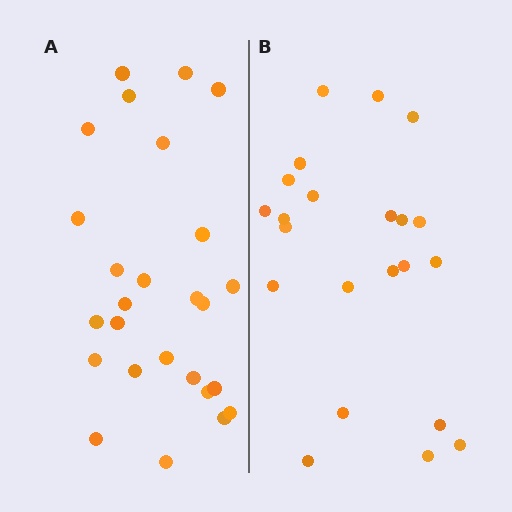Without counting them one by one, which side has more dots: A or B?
Region A (the left region) has more dots.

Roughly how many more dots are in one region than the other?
Region A has about 4 more dots than region B.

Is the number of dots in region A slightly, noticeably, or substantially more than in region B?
Region A has only slightly more — the two regions are fairly close. The ratio is roughly 1.2 to 1.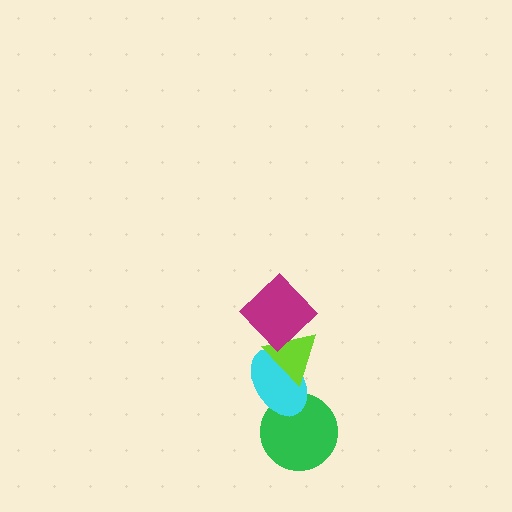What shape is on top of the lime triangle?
The magenta diamond is on top of the lime triangle.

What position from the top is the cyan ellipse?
The cyan ellipse is 3rd from the top.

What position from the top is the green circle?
The green circle is 4th from the top.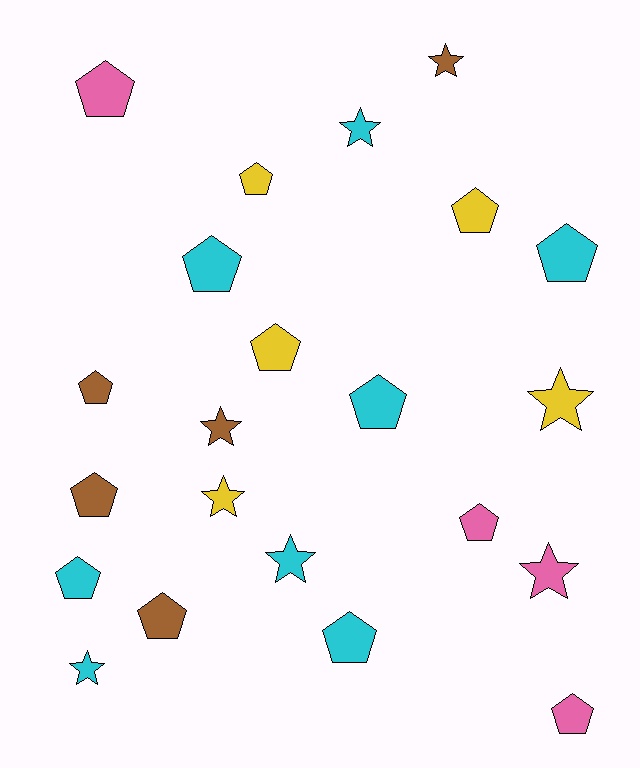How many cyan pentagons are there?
There are 5 cyan pentagons.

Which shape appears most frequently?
Pentagon, with 14 objects.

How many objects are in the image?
There are 22 objects.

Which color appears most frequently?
Cyan, with 8 objects.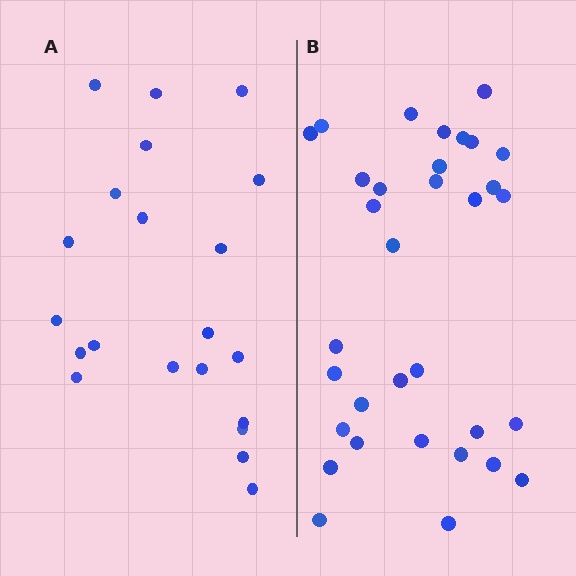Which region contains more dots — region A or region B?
Region B (the right region) has more dots.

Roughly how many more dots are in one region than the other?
Region B has roughly 12 or so more dots than region A.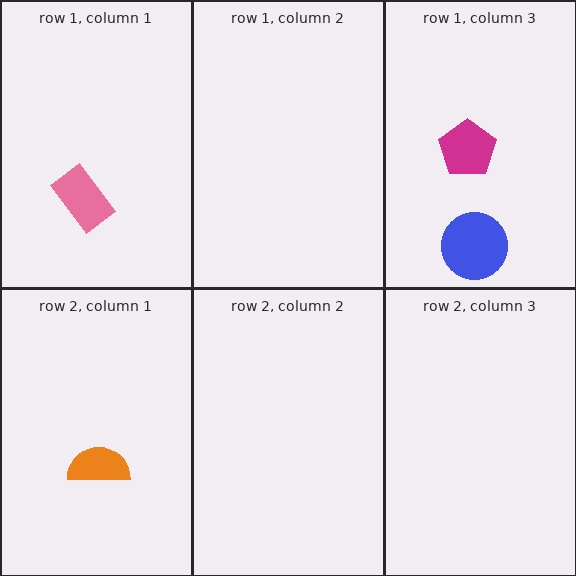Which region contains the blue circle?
The row 1, column 3 region.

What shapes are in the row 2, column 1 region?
The orange semicircle.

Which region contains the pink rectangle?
The row 1, column 1 region.